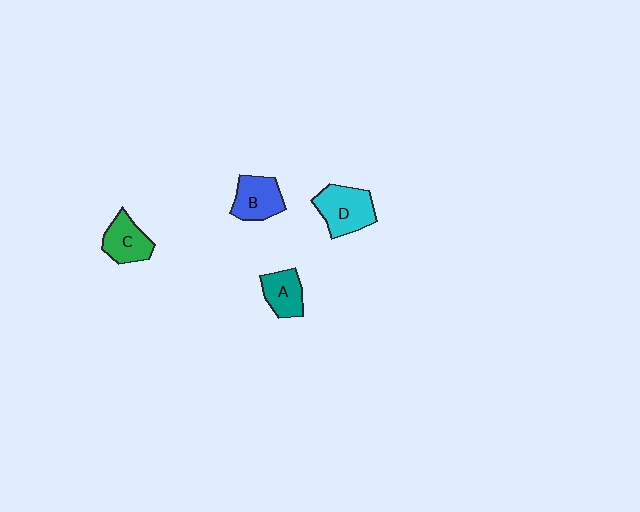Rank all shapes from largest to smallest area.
From largest to smallest: D (cyan), B (blue), C (green), A (teal).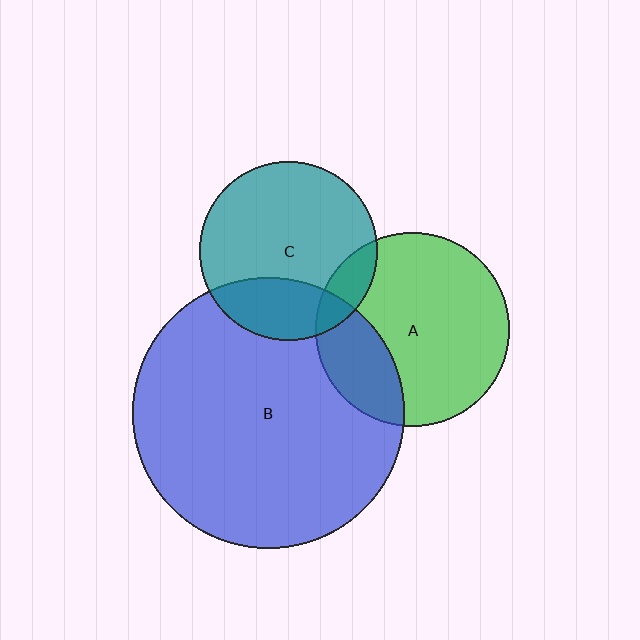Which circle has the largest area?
Circle B (blue).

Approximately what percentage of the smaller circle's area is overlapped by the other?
Approximately 10%.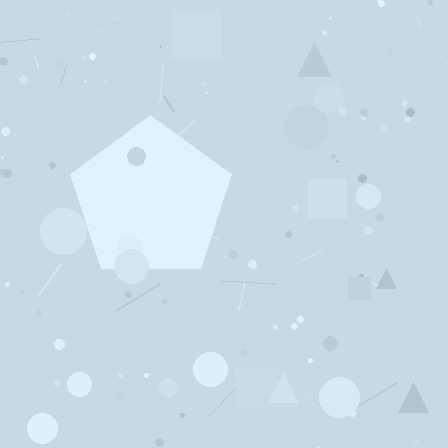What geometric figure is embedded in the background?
A pentagon is embedded in the background.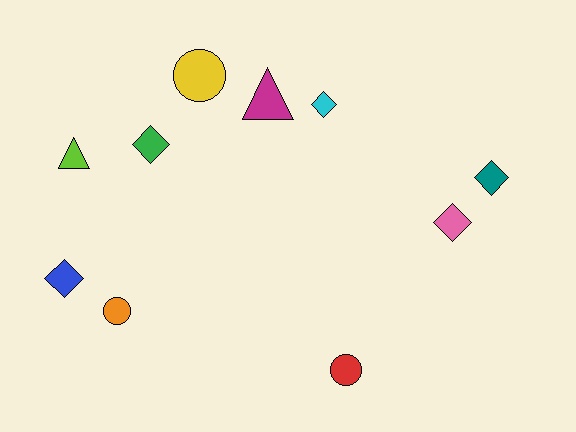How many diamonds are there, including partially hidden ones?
There are 5 diamonds.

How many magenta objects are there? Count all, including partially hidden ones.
There is 1 magenta object.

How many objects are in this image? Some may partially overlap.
There are 10 objects.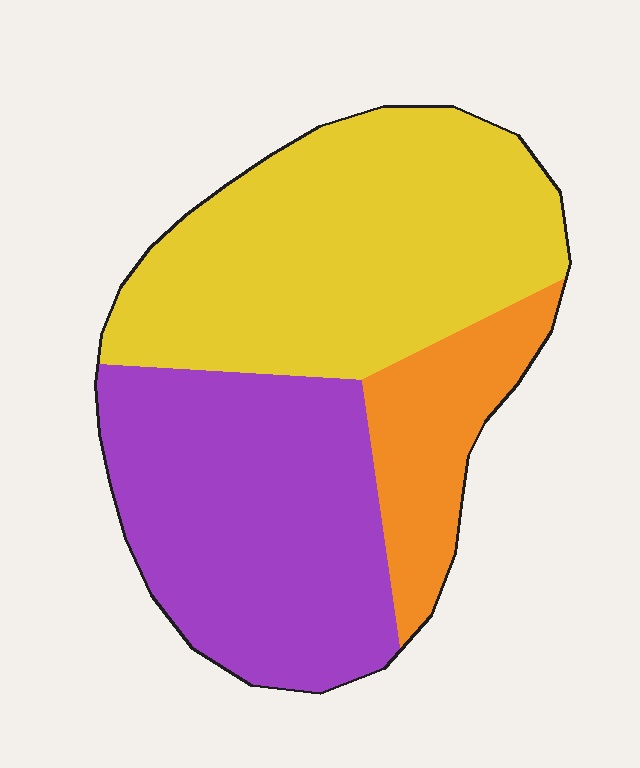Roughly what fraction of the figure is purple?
Purple takes up between a third and a half of the figure.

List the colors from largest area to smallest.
From largest to smallest: yellow, purple, orange.